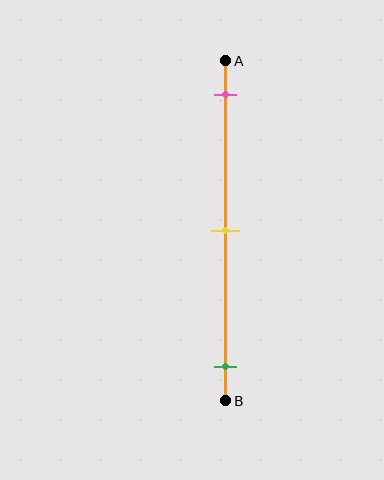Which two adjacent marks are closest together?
The pink and yellow marks are the closest adjacent pair.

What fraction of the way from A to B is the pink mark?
The pink mark is approximately 10% (0.1) of the way from A to B.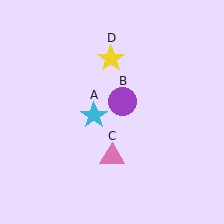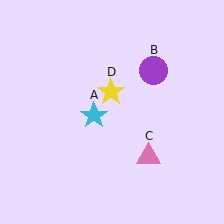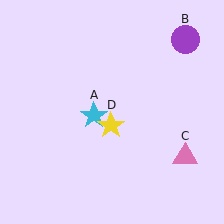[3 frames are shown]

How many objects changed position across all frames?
3 objects changed position: purple circle (object B), pink triangle (object C), yellow star (object D).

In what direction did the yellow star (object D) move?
The yellow star (object D) moved down.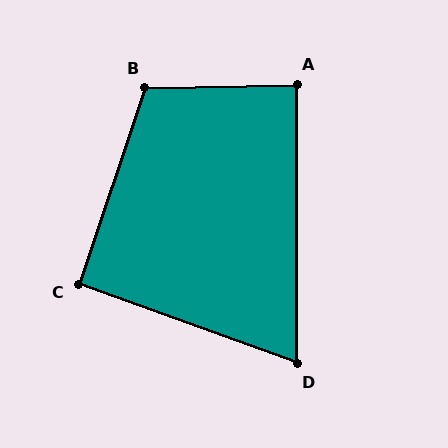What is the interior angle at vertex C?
Approximately 91 degrees (approximately right).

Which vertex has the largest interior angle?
B, at approximately 110 degrees.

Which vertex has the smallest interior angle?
D, at approximately 70 degrees.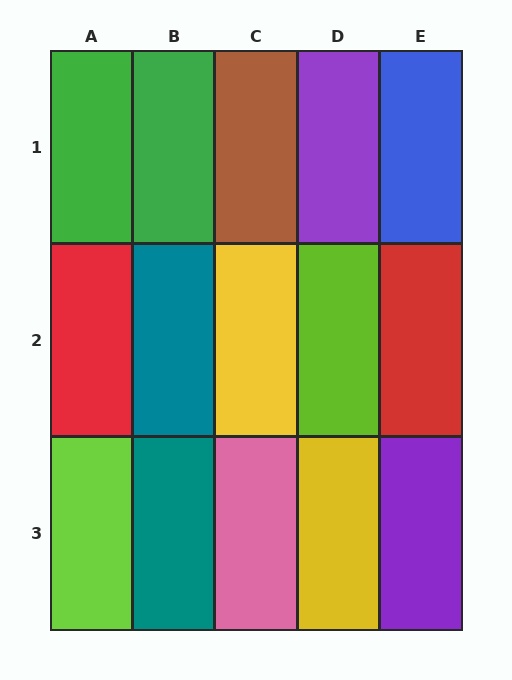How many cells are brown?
1 cell is brown.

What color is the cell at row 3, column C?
Pink.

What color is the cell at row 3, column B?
Teal.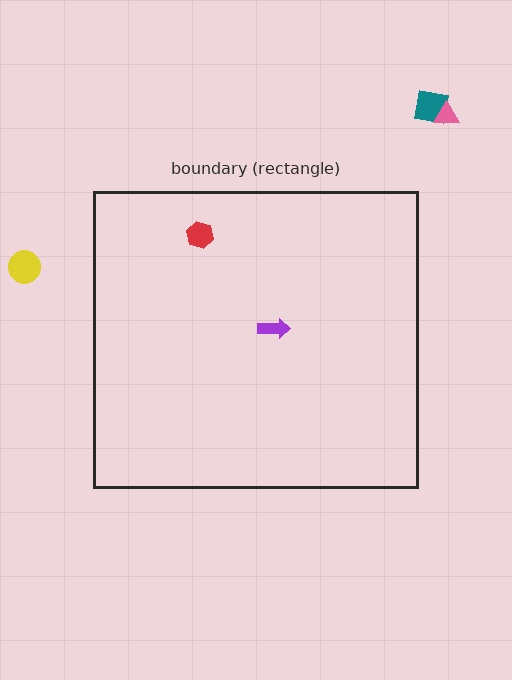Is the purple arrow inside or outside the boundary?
Inside.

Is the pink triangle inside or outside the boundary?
Outside.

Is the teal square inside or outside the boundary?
Outside.